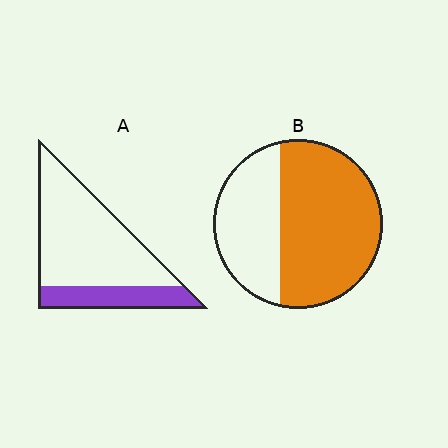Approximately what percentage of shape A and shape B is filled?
A is approximately 25% and B is approximately 65%.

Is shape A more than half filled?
No.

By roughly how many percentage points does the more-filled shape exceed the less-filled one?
By roughly 40 percentage points (B over A).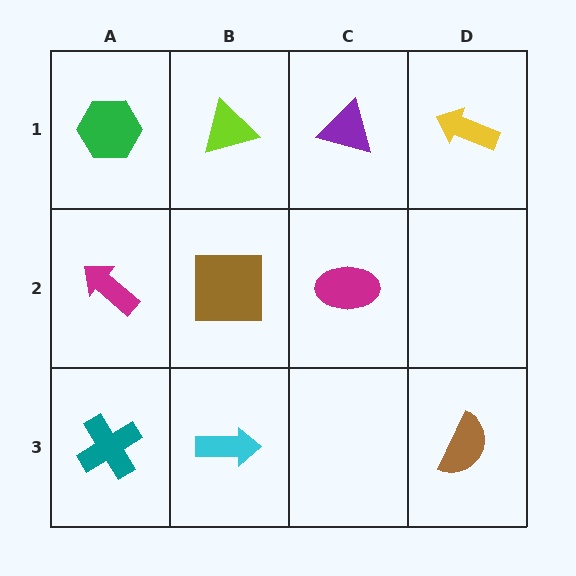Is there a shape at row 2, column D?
No, that cell is empty.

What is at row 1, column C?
A purple triangle.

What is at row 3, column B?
A cyan arrow.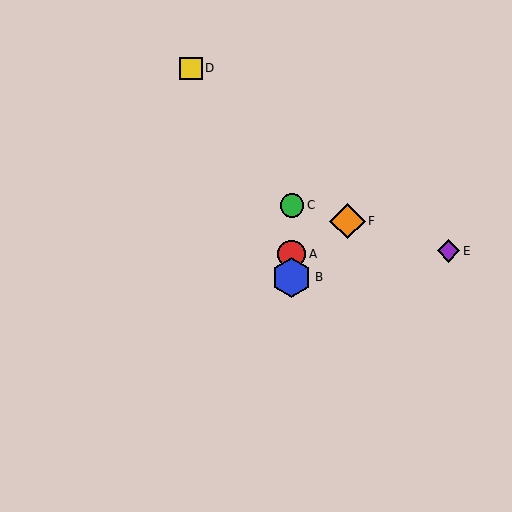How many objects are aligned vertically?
3 objects (A, B, C) are aligned vertically.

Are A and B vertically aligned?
Yes, both are at x≈292.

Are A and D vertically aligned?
No, A is at x≈292 and D is at x≈191.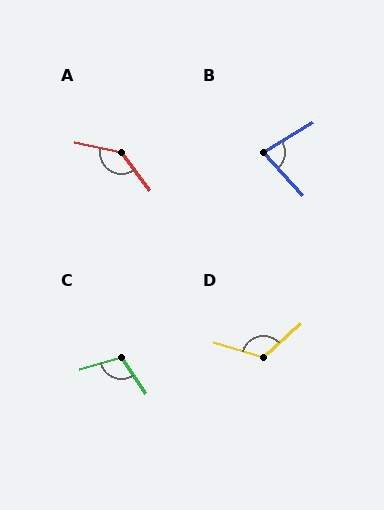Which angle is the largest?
A, at approximately 138 degrees.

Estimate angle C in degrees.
Approximately 109 degrees.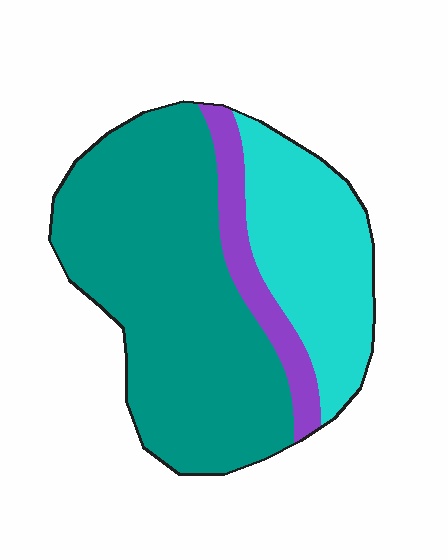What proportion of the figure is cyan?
Cyan covers around 30% of the figure.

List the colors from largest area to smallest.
From largest to smallest: teal, cyan, purple.